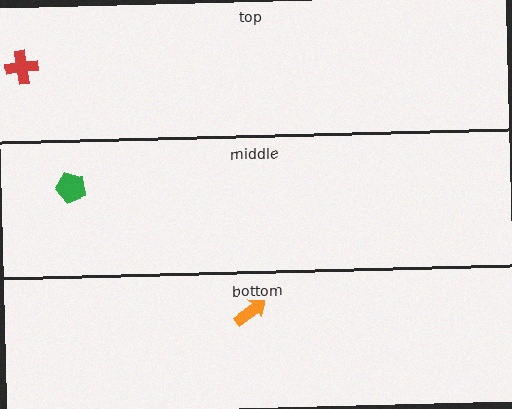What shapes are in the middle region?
The green pentagon.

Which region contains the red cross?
The top region.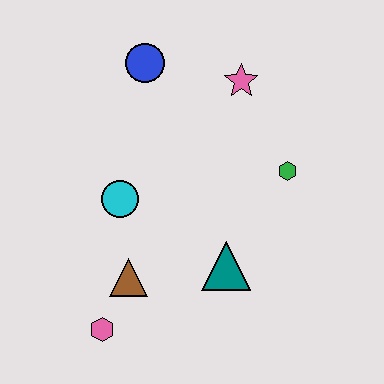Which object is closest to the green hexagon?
The pink star is closest to the green hexagon.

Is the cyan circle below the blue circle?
Yes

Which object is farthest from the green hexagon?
The pink hexagon is farthest from the green hexagon.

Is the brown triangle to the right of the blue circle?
No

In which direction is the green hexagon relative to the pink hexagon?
The green hexagon is to the right of the pink hexagon.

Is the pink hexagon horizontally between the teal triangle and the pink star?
No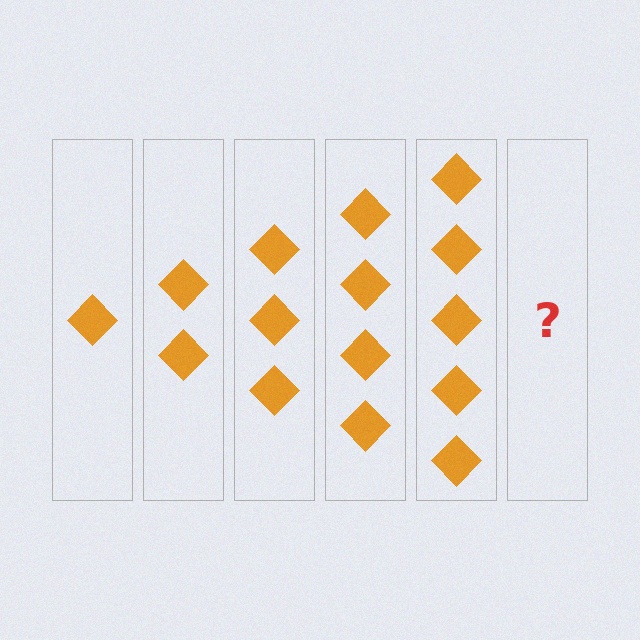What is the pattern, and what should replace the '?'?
The pattern is that each step adds one more diamond. The '?' should be 6 diamonds.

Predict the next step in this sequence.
The next step is 6 diamonds.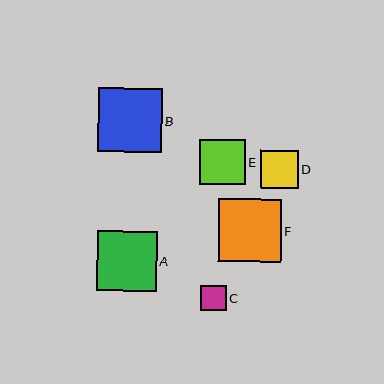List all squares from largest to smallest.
From largest to smallest: B, F, A, E, D, C.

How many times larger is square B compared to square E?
Square B is approximately 1.4 times the size of square E.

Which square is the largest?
Square B is the largest with a size of approximately 64 pixels.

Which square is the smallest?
Square C is the smallest with a size of approximately 26 pixels.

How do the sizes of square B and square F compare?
Square B and square F are approximately the same size.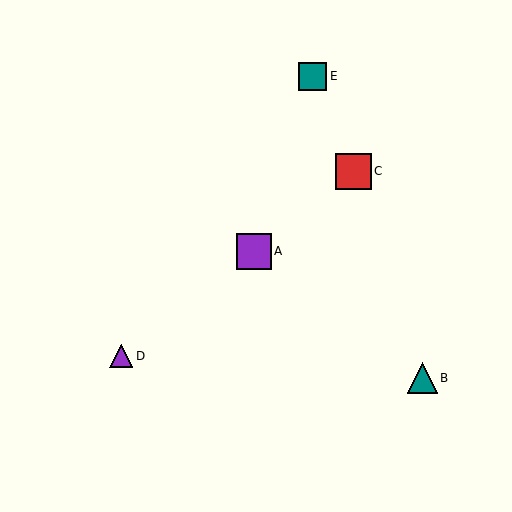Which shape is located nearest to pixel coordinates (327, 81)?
The teal square (labeled E) at (313, 76) is nearest to that location.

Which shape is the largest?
The red square (labeled C) is the largest.